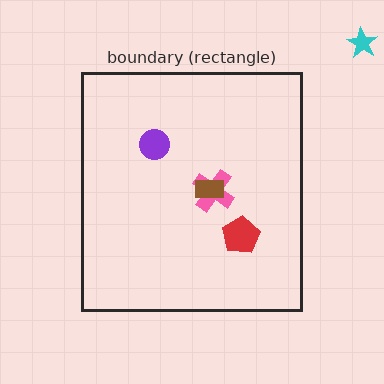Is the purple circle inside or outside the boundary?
Inside.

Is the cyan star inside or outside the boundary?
Outside.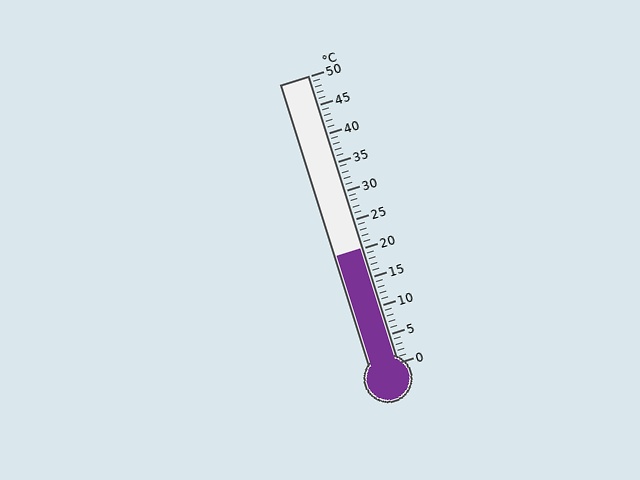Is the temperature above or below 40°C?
The temperature is below 40°C.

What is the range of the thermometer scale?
The thermometer scale ranges from 0°C to 50°C.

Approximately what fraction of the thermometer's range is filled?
The thermometer is filled to approximately 40% of its range.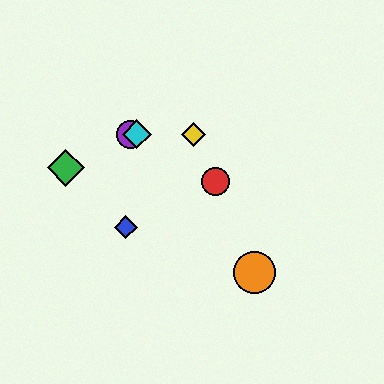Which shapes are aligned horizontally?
The yellow diamond, the purple circle, the cyan diamond are aligned horizontally.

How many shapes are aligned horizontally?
3 shapes (the yellow diamond, the purple circle, the cyan diamond) are aligned horizontally.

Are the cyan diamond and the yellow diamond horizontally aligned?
Yes, both are at y≈134.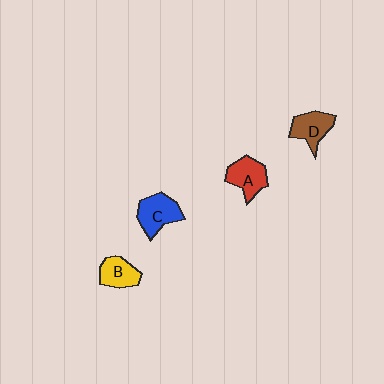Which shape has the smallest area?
Shape B (yellow).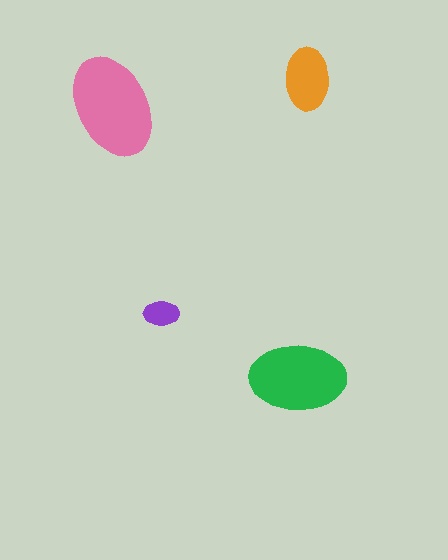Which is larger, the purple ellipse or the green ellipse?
The green one.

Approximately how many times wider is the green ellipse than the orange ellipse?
About 1.5 times wider.